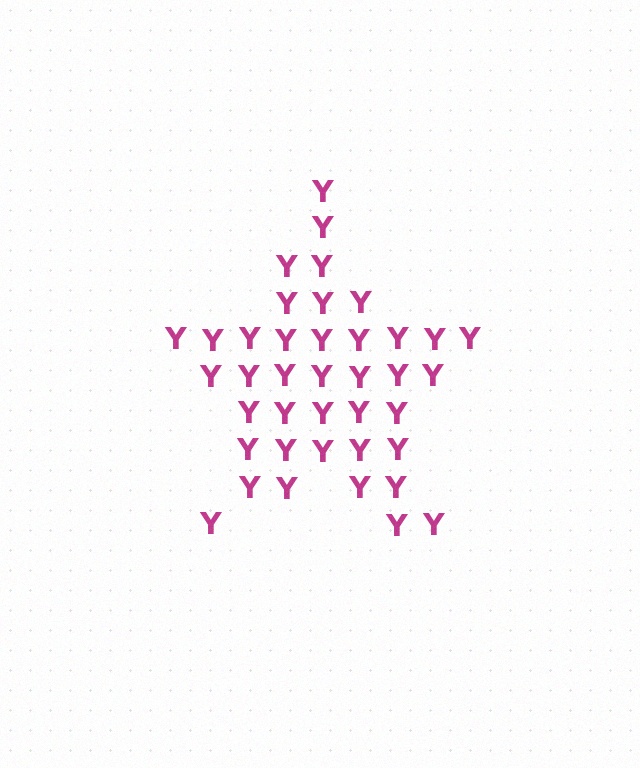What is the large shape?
The large shape is a star.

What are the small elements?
The small elements are letter Y's.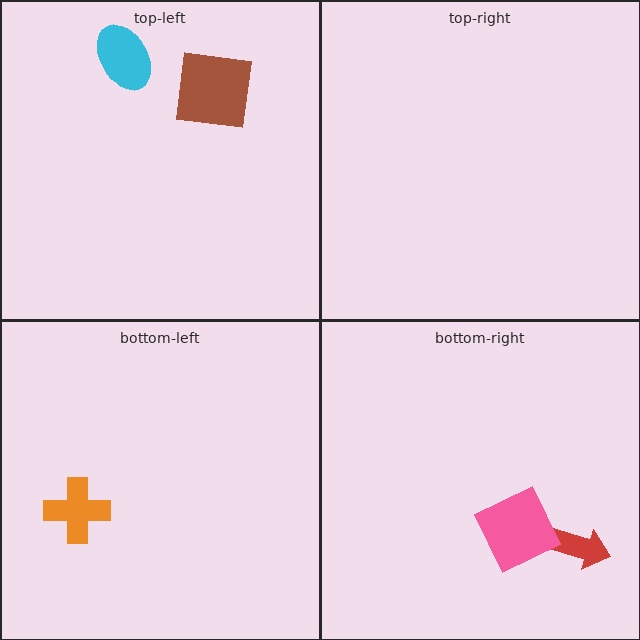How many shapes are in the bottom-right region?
2.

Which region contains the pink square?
The bottom-right region.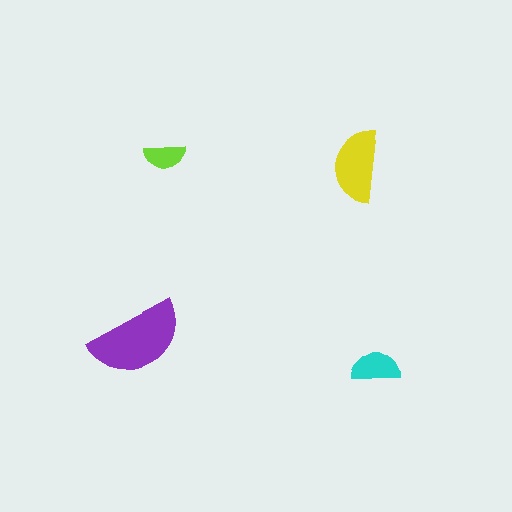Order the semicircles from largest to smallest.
the purple one, the yellow one, the cyan one, the lime one.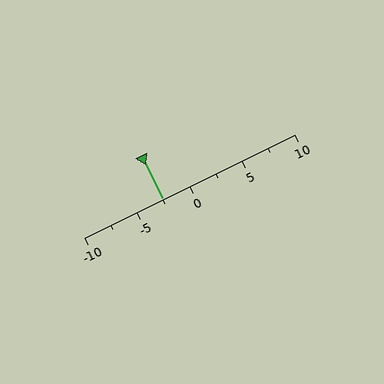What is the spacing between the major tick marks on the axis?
The major ticks are spaced 5 apart.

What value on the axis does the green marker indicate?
The marker indicates approximately -2.5.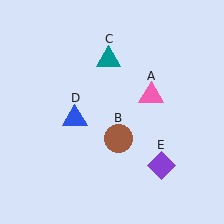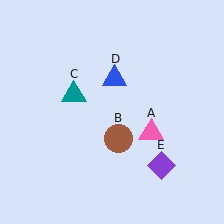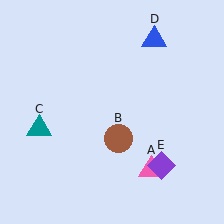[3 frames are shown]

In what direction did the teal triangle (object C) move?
The teal triangle (object C) moved down and to the left.